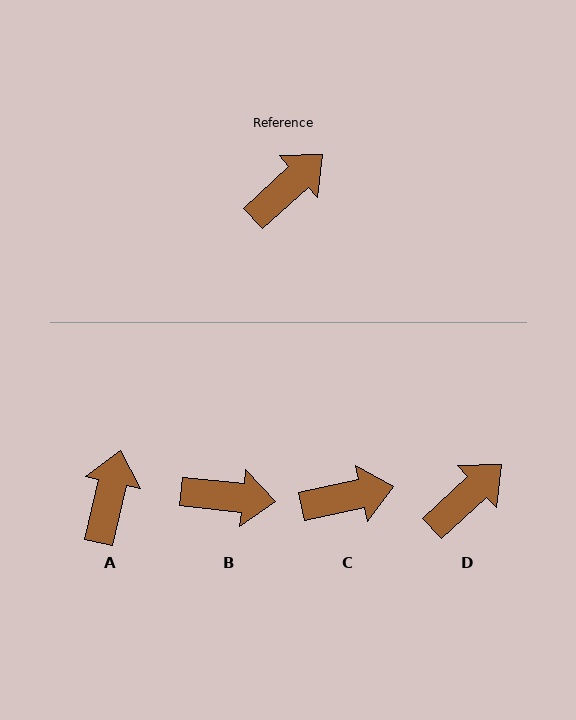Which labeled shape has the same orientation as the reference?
D.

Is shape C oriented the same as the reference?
No, it is off by about 31 degrees.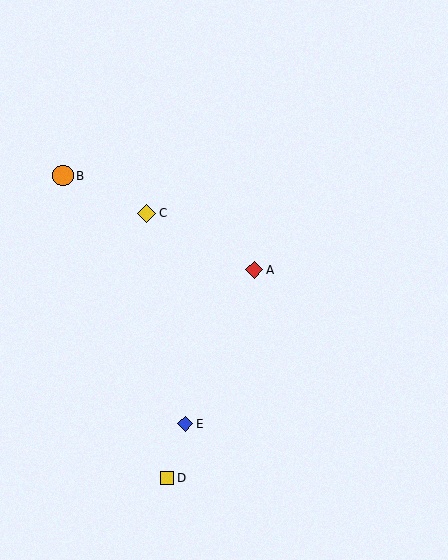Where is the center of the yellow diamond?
The center of the yellow diamond is at (147, 213).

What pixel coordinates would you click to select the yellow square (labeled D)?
Click at (167, 478) to select the yellow square D.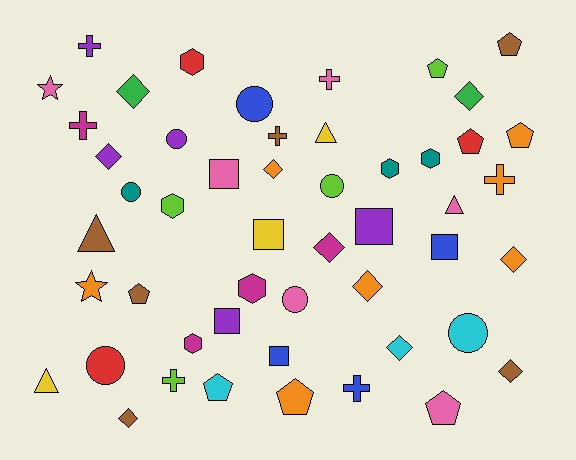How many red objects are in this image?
There are 3 red objects.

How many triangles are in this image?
There are 4 triangles.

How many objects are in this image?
There are 50 objects.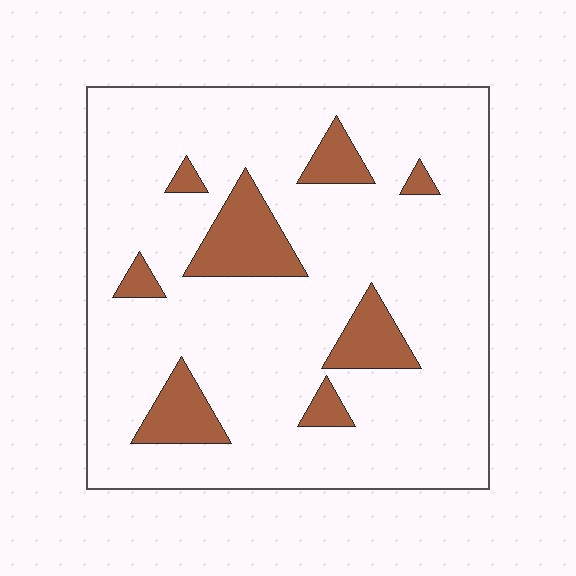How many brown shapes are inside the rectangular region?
8.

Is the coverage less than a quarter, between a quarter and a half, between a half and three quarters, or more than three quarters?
Less than a quarter.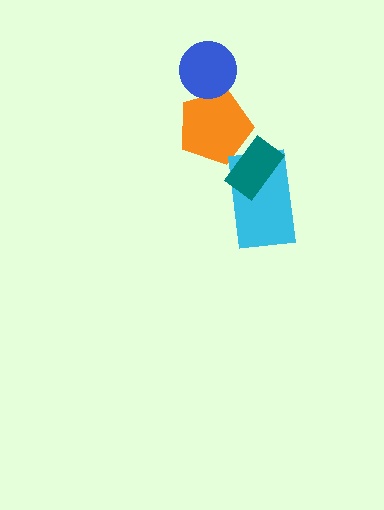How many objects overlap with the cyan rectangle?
1 object overlaps with the cyan rectangle.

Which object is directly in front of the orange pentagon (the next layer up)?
The blue circle is directly in front of the orange pentagon.